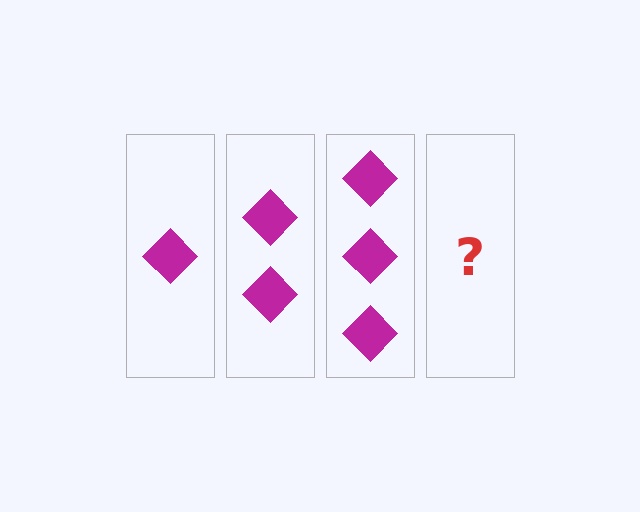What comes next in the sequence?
The next element should be 4 diamonds.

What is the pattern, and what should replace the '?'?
The pattern is that each step adds one more diamond. The '?' should be 4 diamonds.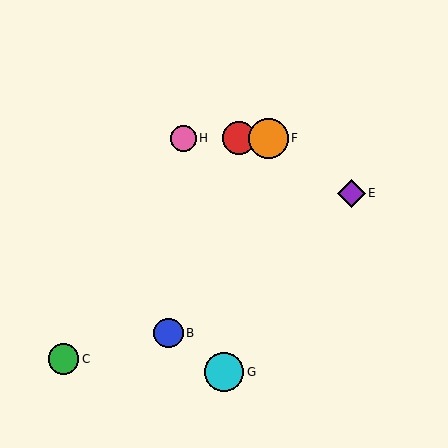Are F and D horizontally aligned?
Yes, both are at y≈138.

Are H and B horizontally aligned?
No, H is at y≈138 and B is at y≈333.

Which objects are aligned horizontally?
Objects A, D, F, H are aligned horizontally.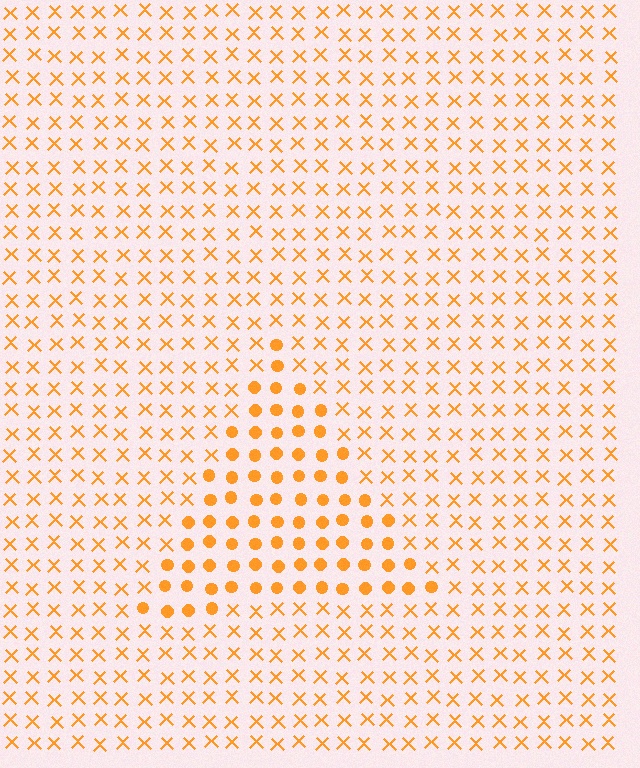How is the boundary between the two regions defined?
The boundary is defined by a change in element shape: circles inside vs. X marks outside. All elements share the same color and spacing.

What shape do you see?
I see a triangle.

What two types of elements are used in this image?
The image uses circles inside the triangle region and X marks outside it.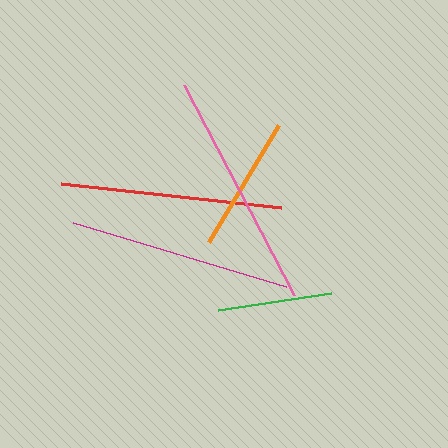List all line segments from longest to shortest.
From longest to shortest: pink, magenta, red, orange, green.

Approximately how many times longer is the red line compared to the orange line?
The red line is approximately 1.6 times the length of the orange line.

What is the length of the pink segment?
The pink segment is approximately 238 pixels long.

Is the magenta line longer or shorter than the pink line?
The pink line is longer than the magenta line.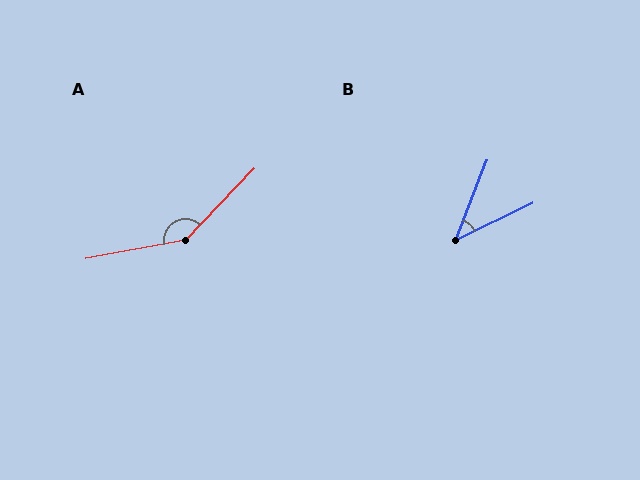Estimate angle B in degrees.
Approximately 43 degrees.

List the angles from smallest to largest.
B (43°), A (144°).